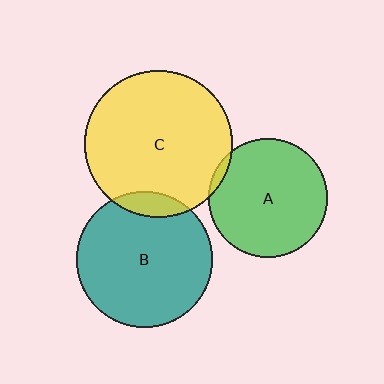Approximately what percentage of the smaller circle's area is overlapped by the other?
Approximately 5%.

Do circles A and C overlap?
Yes.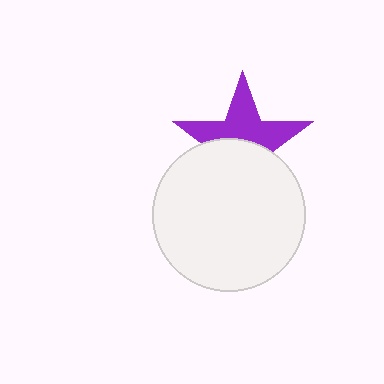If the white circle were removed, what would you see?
You would see the complete purple star.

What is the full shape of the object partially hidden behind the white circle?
The partially hidden object is a purple star.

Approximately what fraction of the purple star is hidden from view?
Roughly 49% of the purple star is hidden behind the white circle.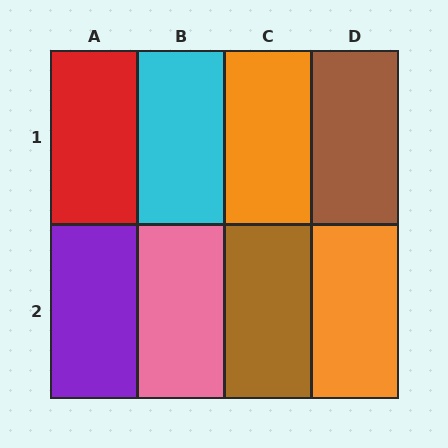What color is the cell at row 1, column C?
Orange.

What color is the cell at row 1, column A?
Red.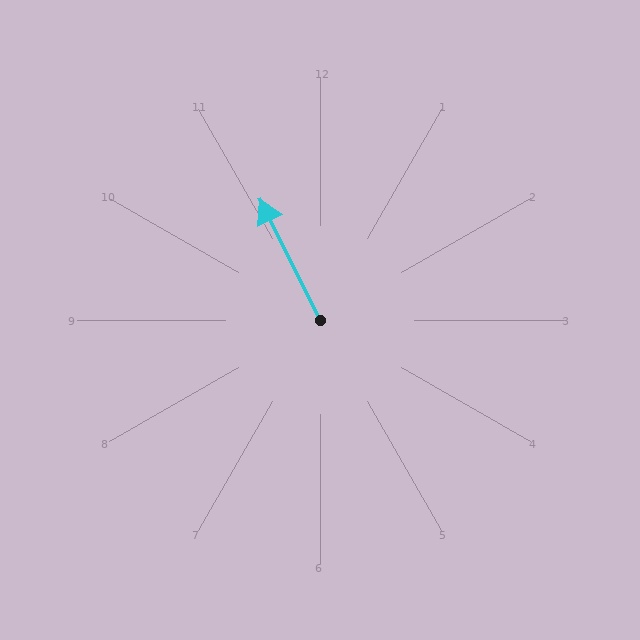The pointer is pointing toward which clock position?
Roughly 11 o'clock.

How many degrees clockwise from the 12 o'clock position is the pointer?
Approximately 333 degrees.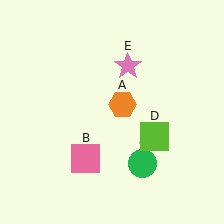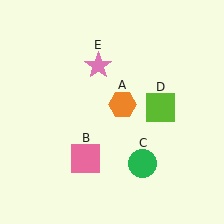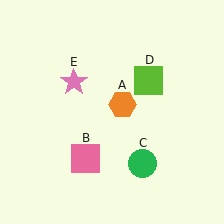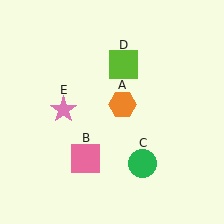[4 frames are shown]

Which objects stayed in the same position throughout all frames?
Orange hexagon (object A) and pink square (object B) and green circle (object C) remained stationary.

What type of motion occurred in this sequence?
The lime square (object D), pink star (object E) rotated counterclockwise around the center of the scene.